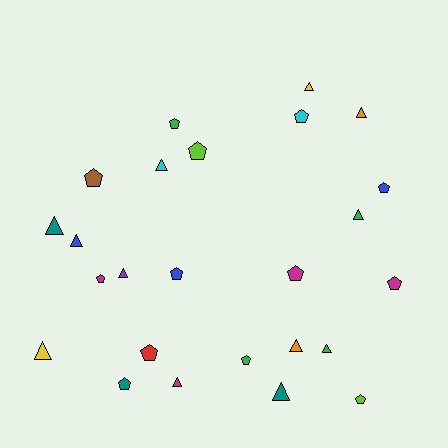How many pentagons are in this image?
There are 13 pentagons.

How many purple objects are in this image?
There is 1 purple object.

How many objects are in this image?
There are 25 objects.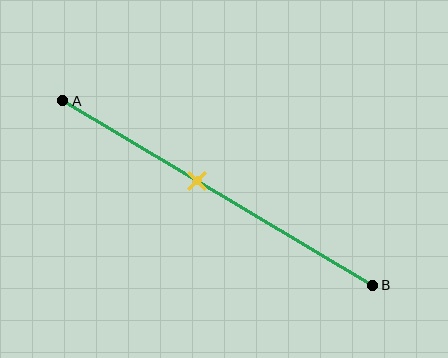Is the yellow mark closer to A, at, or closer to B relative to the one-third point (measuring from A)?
The yellow mark is closer to point B than the one-third point of segment AB.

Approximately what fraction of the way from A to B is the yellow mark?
The yellow mark is approximately 45% of the way from A to B.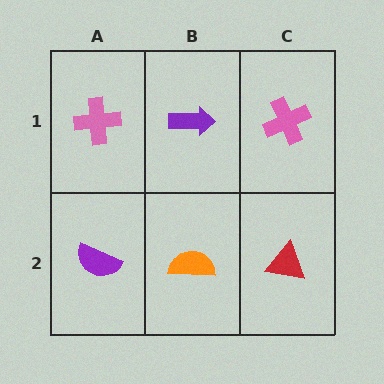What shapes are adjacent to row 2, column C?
A pink cross (row 1, column C), an orange semicircle (row 2, column B).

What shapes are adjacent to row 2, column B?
A purple arrow (row 1, column B), a purple semicircle (row 2, column A), a red triangle (row 2, column C).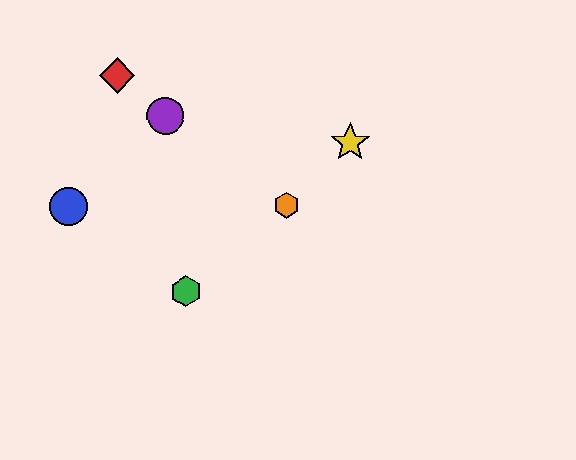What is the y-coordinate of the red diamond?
The red diamond is at y≈75.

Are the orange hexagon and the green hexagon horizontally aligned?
No, the orange hexagon is at y≈205 and the green hexagon is at y≈291.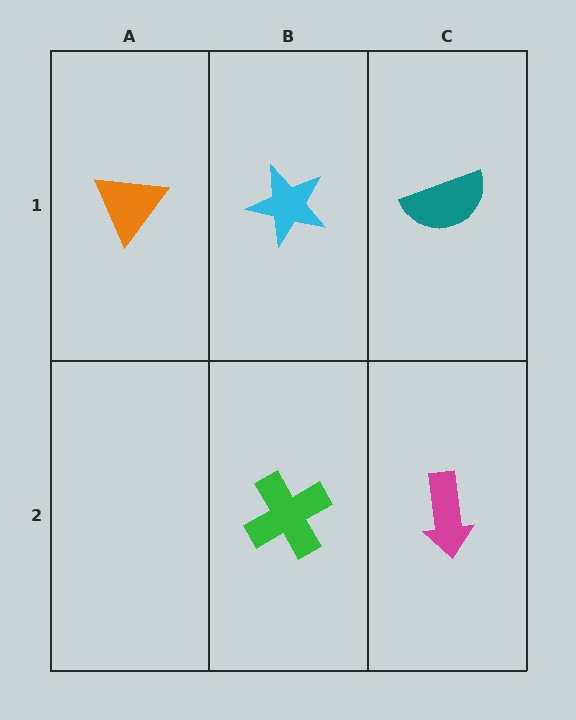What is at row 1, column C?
A teal semicircle.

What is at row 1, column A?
An orange triangle.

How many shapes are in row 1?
3 shapes.